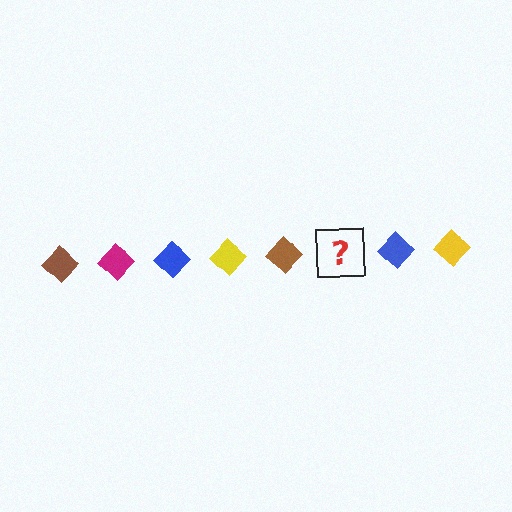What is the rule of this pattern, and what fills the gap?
The rule is that the pattern cycles through brown, magenta, blue, yellow diamonds. The gap should be filled with a magenta diamond.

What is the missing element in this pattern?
The missing element is a magenta diamond.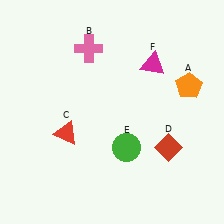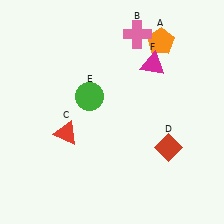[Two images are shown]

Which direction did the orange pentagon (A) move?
The orange pentagon (A) moved up.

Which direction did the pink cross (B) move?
The pink cross (B) moved right.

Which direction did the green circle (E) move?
The green circle (E) moved up.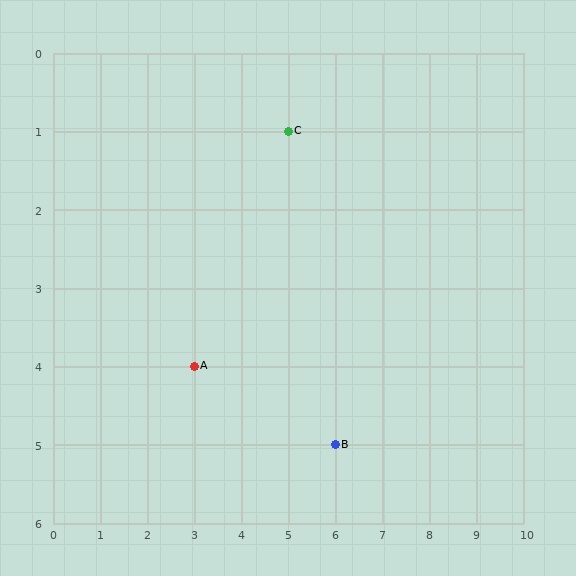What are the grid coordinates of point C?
Point C is at grid coordinates (5, 1).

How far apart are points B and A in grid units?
Points B and A are 3 columns and 1 row apart (about 3.2 grid units diagonally).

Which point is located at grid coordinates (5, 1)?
Point C is at (5, 1).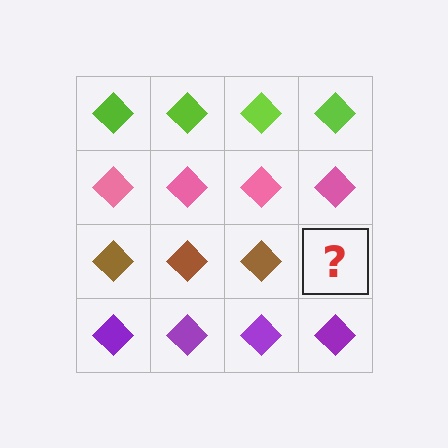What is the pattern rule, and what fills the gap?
The rule is that each row has a consistent color. The gap should be filled with a brown diamond.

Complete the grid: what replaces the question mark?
The question mark should be replaced with a brown diamond.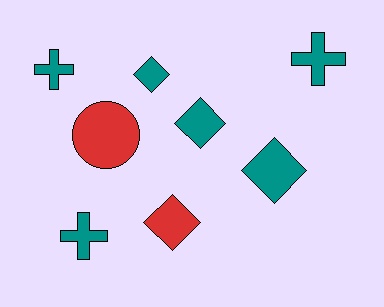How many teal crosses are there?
There are 3 teal crosses.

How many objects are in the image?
There are 8 objects.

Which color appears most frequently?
Teal, with 6 objects.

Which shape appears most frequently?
Diamond, with 4 objects.